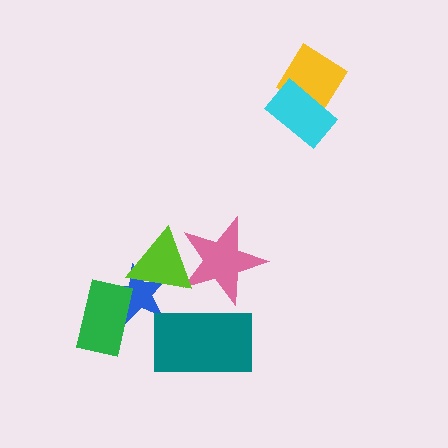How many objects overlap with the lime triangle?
2 objects overlap with the lime triangle.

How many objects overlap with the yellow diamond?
1 object overlaps with the yellow diamond.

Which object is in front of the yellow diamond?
The cyan rectangle is in front of the yellow diamond.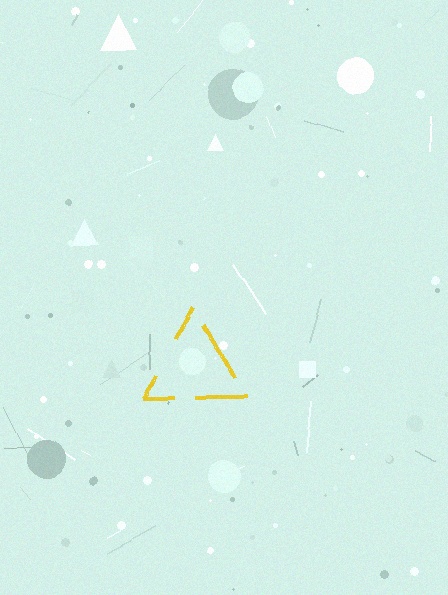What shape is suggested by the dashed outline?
The dashed outline suggests a triangle.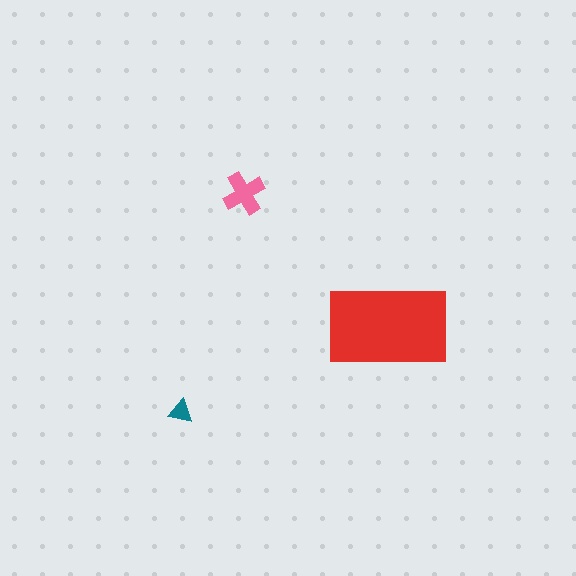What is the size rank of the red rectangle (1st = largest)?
1st.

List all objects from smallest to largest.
The teal triangle, the pink cross, the red rectangle.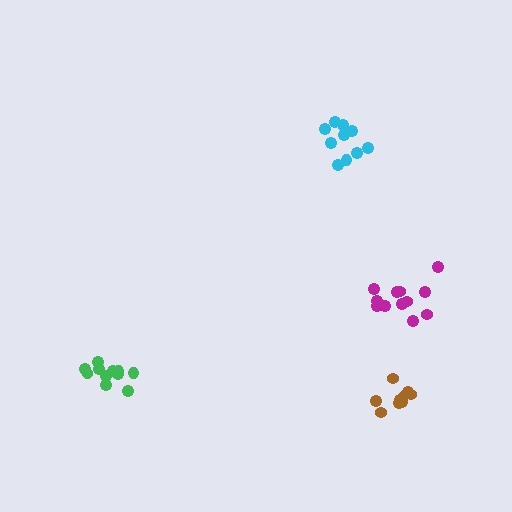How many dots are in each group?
Group 1: 12 dots, Group 2: 10 dots, Group 3: 10 dots, Group 4: 11 dots (43 total).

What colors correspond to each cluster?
The clusters are colored: magenta, brown, cyan, green.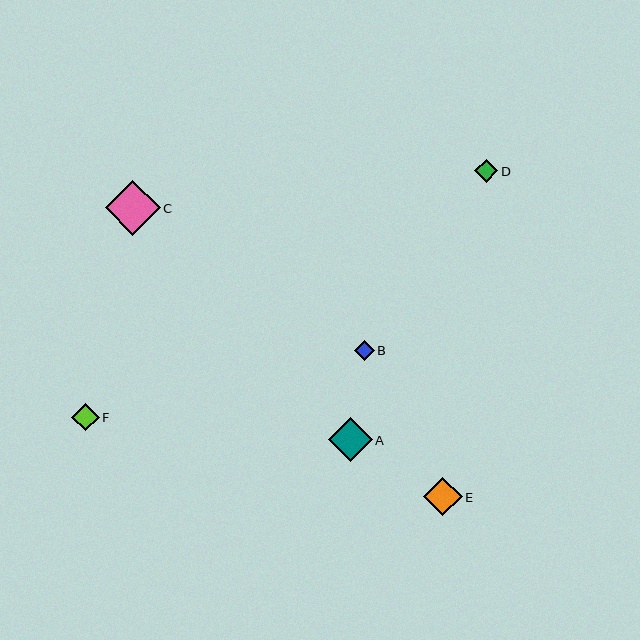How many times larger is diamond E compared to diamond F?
Diamond E is approximately 1.4 times the size of diamond F.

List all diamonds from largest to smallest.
From largest to smallest: C, A, E, F, D, B.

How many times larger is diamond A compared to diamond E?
Diamond A is approximately 1.1 times the size of diamond E.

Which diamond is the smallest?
Diamond B is the smallest with a size of approximately 19 pixels.